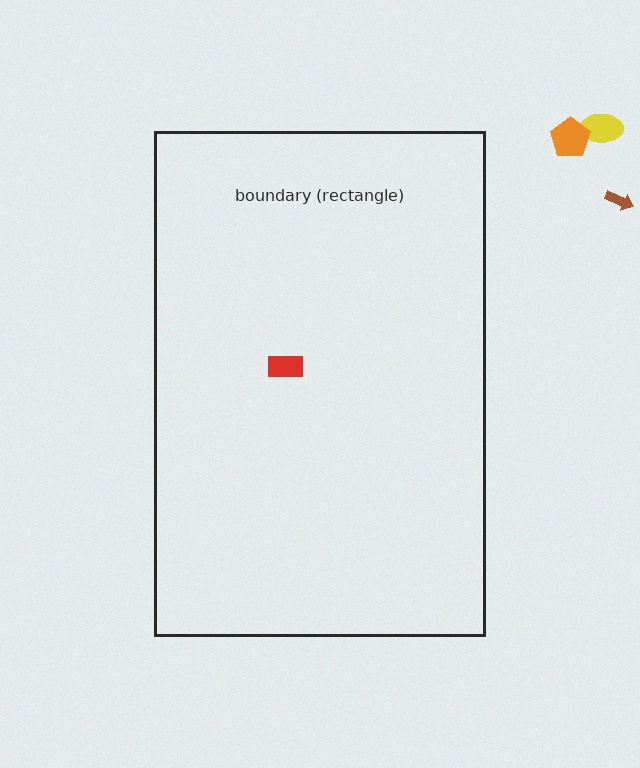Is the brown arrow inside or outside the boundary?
Outside.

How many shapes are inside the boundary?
1 inside, 3 outside.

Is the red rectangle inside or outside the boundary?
Inside.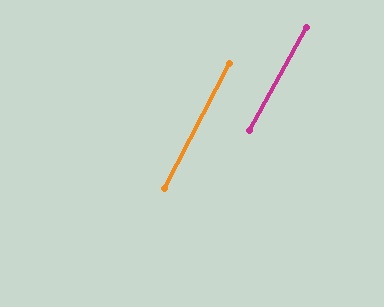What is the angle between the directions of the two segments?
Approximately 1 degree.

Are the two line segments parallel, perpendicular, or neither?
Parallel — their directions differ by only 1.3°.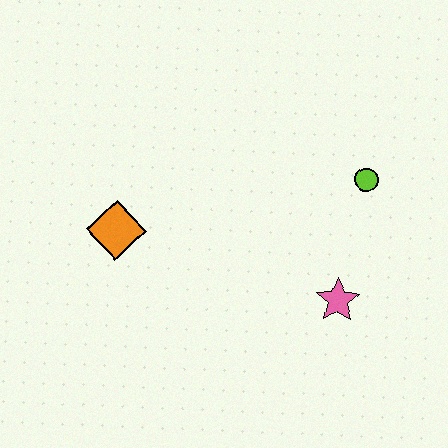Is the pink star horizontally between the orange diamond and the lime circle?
Yes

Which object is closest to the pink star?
The lime circle is closest to the pink star.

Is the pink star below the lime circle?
Yes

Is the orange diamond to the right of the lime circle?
No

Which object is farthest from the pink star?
The orange diamond is farthest from the pink star.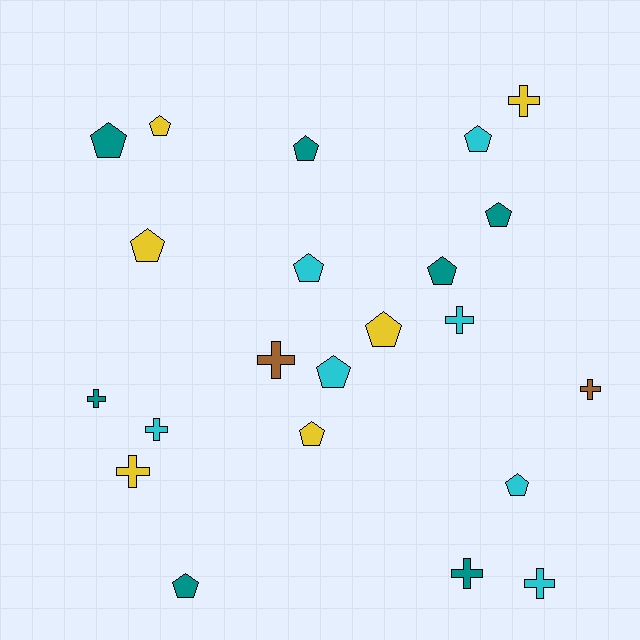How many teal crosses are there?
There are 2 teal crosses.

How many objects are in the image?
There are 22 objects.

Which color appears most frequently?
Cyan, with 7 objects.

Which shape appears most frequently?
Pentagon, with 13 objects.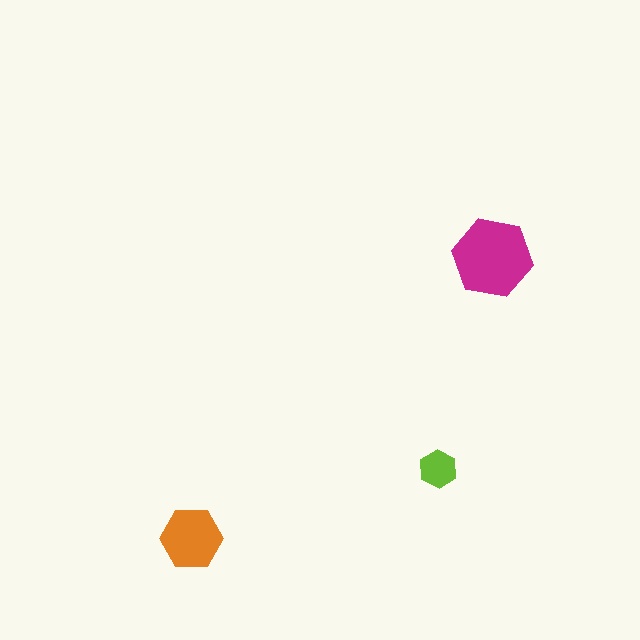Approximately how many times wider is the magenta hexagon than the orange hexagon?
About 1.5 times wider.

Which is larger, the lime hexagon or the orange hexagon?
The orange one.